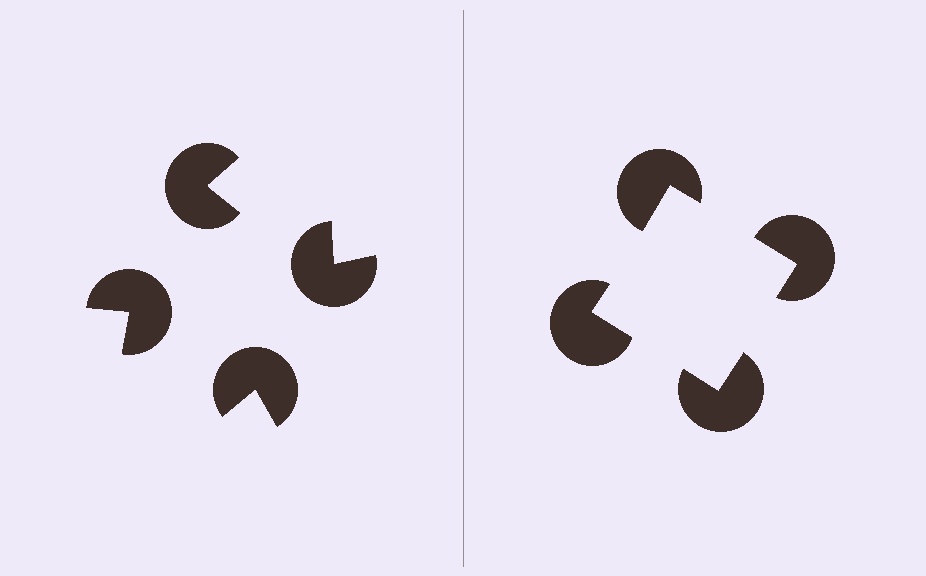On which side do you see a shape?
An illusory square appears on the right side. On the left side the wedge cuts are rotated, so no coherent shape forms.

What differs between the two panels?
The pac-man discs are positioned identically on both sides; only the wedge orientations differ. On the right they align to a square; on the left they are misaligned.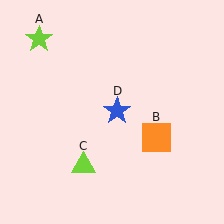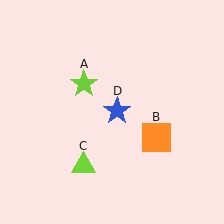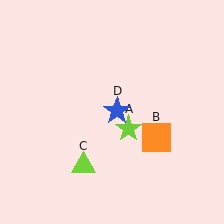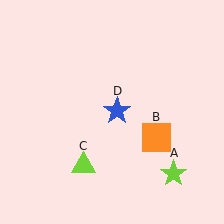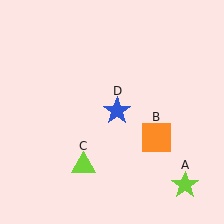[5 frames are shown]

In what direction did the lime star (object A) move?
The lime star (object A) moved down and to the right.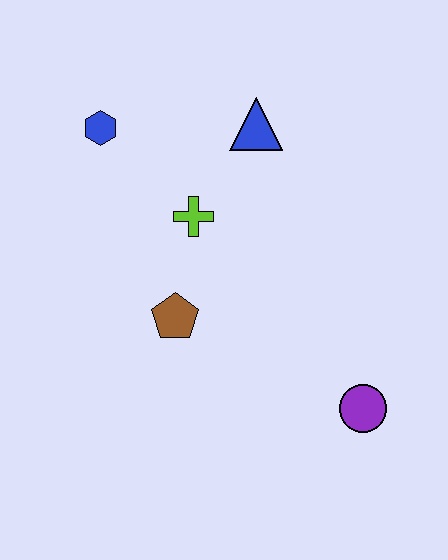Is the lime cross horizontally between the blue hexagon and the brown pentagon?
No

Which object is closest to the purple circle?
The brown pentagon is closest to the purple circle.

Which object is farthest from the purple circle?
The blue hexagon is farthest from the purple circle.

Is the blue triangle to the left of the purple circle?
Yes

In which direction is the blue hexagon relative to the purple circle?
The blue hexagon is above the purple circle.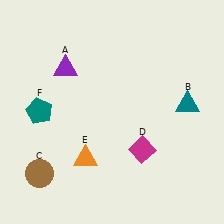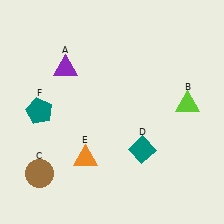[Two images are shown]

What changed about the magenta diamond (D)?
In Image 1, D is magenta. In Image 2, it changed to teal.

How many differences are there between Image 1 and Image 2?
There are 2 differences between the two images.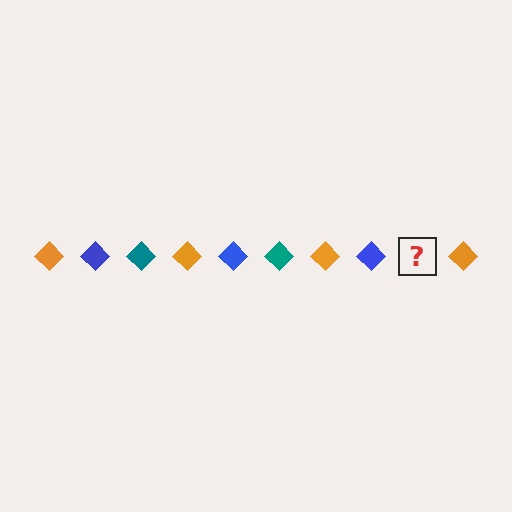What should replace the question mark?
The question mark should be replaced with a teal diamond.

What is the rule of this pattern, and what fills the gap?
The rule is that the pattern cycles through orange, blue, teal diamonds. The gap should be filled with a teal diamond.